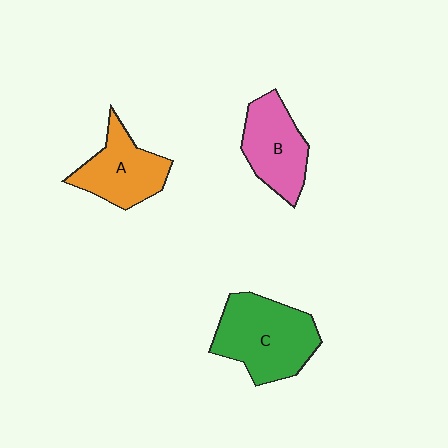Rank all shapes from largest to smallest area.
From largest to smallest: C (green), B (pink), A (orange).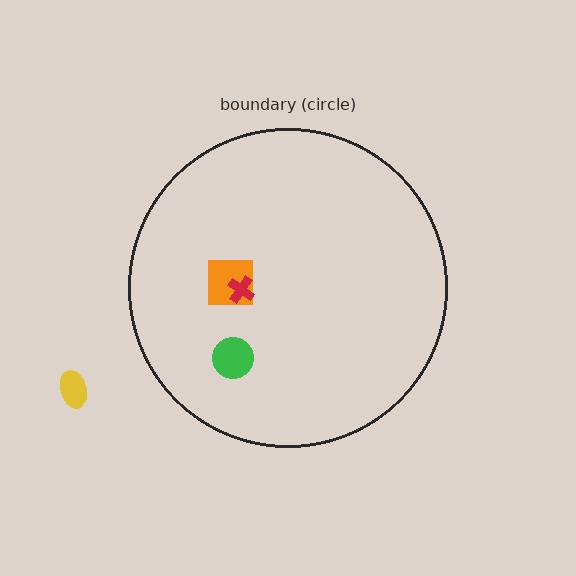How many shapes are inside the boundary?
3 inside, 1 outside.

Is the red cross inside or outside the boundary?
Inside.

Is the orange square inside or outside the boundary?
Inside.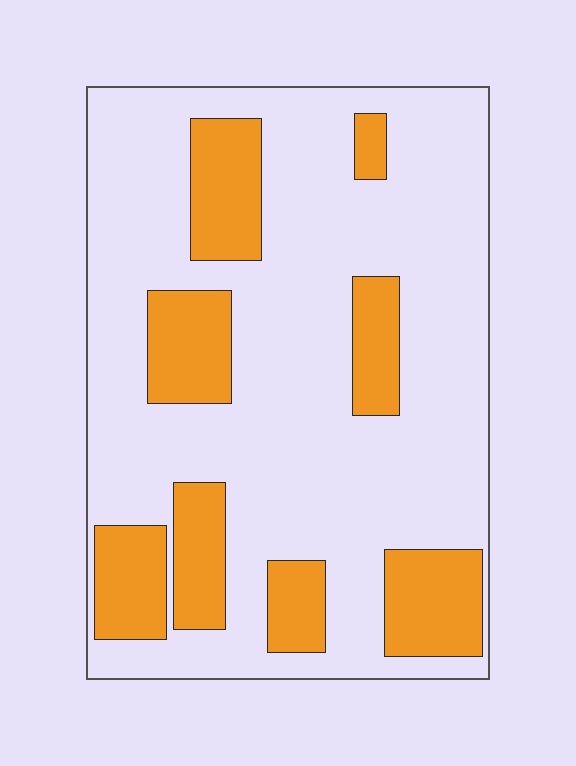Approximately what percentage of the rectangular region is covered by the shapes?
Approximately 25%.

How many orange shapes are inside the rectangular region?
8.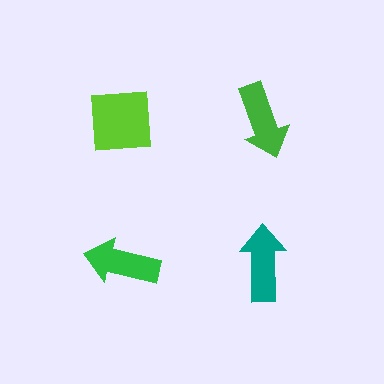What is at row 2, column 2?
A teal arrow.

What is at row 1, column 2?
A green arrow.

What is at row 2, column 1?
A green arrow.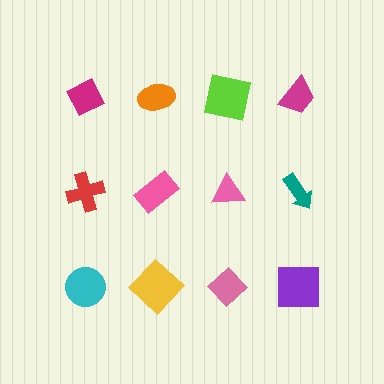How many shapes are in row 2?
4 shapes.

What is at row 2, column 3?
A pink triangle.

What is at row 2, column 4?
A teal arrow.